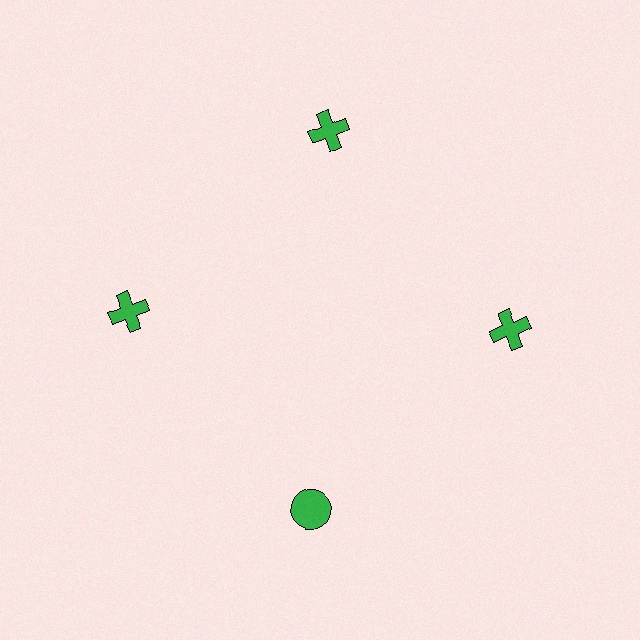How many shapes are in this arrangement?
There are 4 shapes arranged in a ring pattern.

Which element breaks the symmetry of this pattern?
The green circle at roughly the 6 o'clock position breaks the symmetry. All other shapes are green crosses.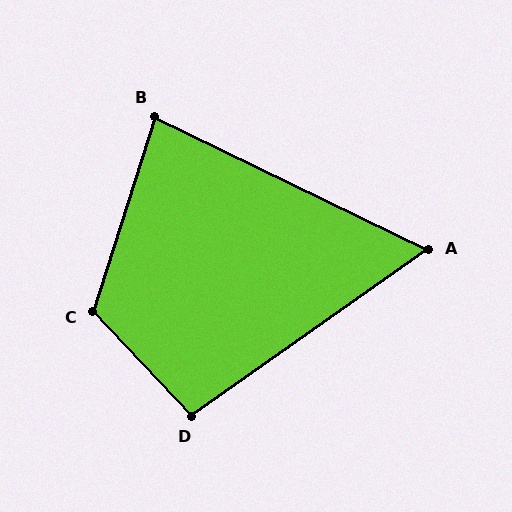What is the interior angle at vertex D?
Approximately 98 degrees (obtuse).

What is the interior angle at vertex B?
Approximately 82 degrees (acute).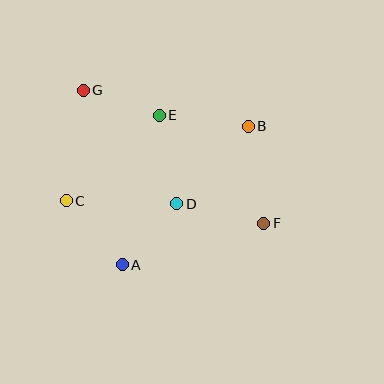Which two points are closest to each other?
Points E and G are closest to each other.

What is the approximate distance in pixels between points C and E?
The distance between C and E is approximately 126 pixels.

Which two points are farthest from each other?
Points F and G are farthest from each other.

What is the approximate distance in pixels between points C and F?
The distance between C and F is approximately 199 pixels.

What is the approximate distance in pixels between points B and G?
The distance between B and G is approximately 169 pixels.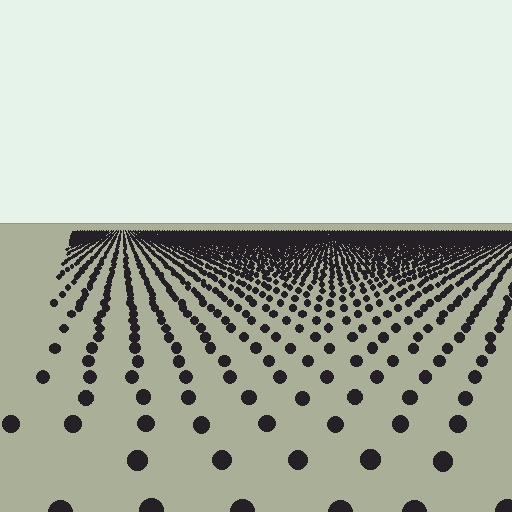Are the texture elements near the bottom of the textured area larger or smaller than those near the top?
Larger. Near the bottom, elements are closer to the viewer and appear at a bigger on-screen size.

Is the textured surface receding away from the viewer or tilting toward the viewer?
The surface is receding away from the viewer. Texture elements get smaller and denser toward the top.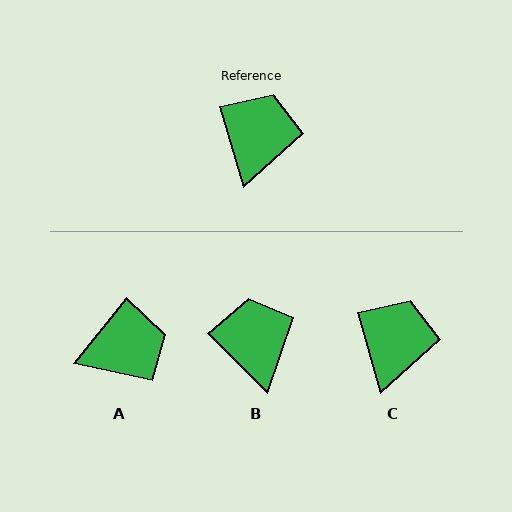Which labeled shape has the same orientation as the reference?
C.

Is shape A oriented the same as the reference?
No, it is off by about 55 degrees.